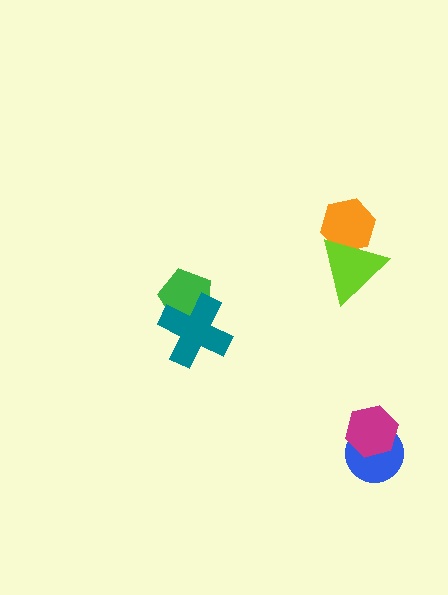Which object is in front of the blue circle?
The magenta hexagon is in front of the blue circle.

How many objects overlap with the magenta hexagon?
1 object overlaps with the magenta hexagon.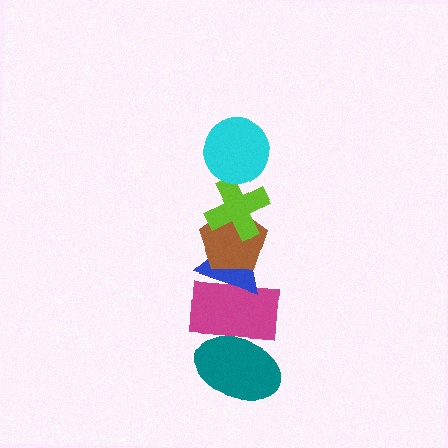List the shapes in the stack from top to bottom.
From top to bottom: the cyan circle, the lime cross, the brown pentagon, the blue triangle, the magenta rectangle, the teal ellipse.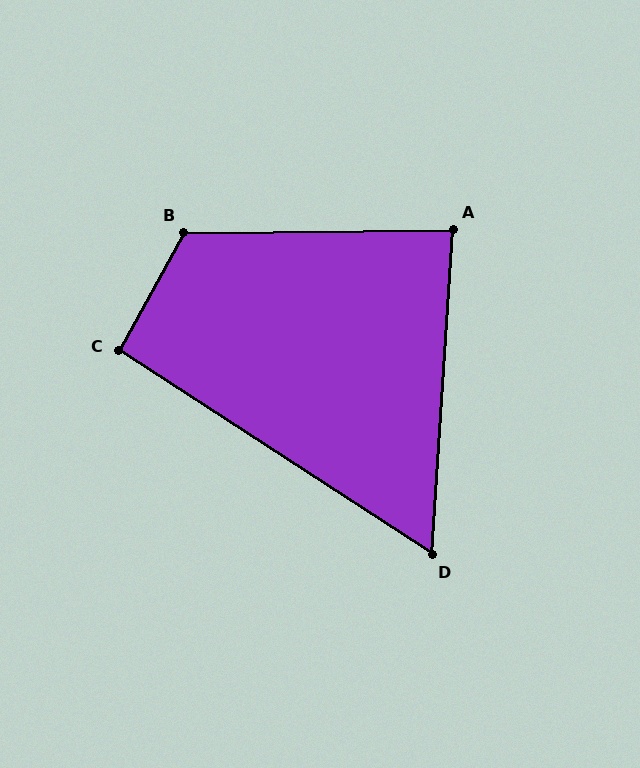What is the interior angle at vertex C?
Approximately 94 degrees (approximately right).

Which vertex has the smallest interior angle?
D, at approximately 61 degrees.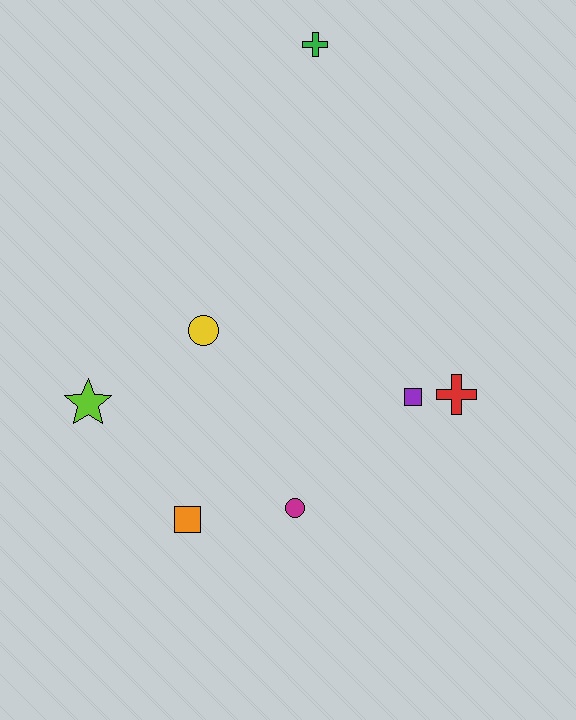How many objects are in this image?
There are 7 objects.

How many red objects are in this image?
There is 1 red object.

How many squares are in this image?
There are 2 squares.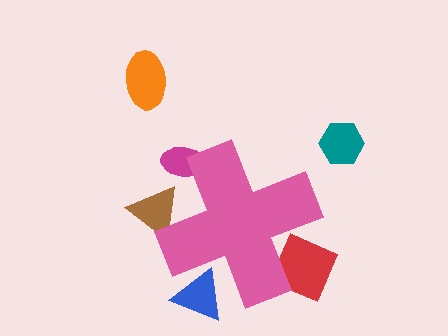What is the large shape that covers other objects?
A pink cross.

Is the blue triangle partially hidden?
Yes, the blue triangle is partially hidden behind the pink cross.